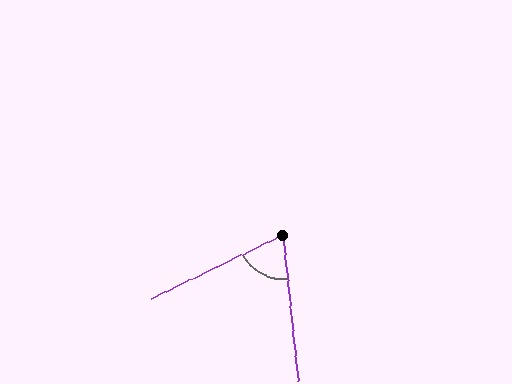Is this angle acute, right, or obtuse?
It is acute.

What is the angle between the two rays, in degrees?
Approximately 70 degrees.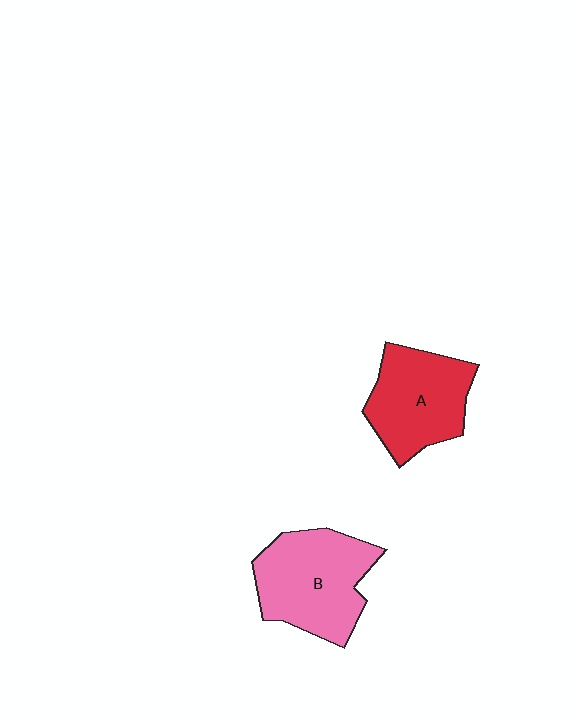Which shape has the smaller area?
Shape A (red).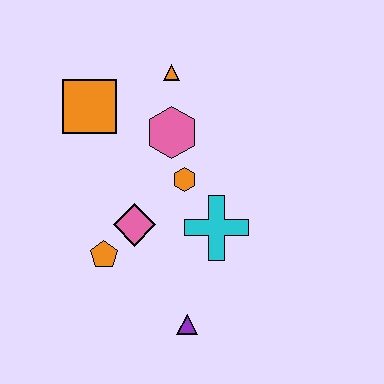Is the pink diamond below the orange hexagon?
Yes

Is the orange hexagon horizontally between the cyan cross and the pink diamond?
Yes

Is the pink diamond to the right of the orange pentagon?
Yes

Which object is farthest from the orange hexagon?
The purple triangle is farthest from the orange hexagon.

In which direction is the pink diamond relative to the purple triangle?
The pink diamond is above the purple triangle.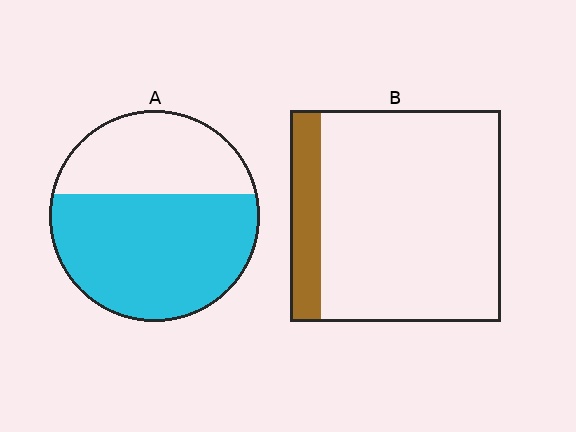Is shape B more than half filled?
No.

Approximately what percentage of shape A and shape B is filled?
A is approximately 65% and B is approximately 15%.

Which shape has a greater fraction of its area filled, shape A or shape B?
Shape A.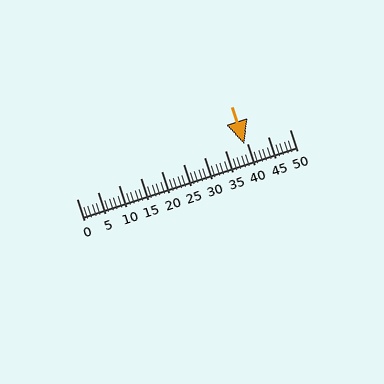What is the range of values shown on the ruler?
The ruler shows values from 0 to 50.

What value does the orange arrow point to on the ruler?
The orange arrow points to approximately 40.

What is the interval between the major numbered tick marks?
The major tick marks are spaced 5 units apart.